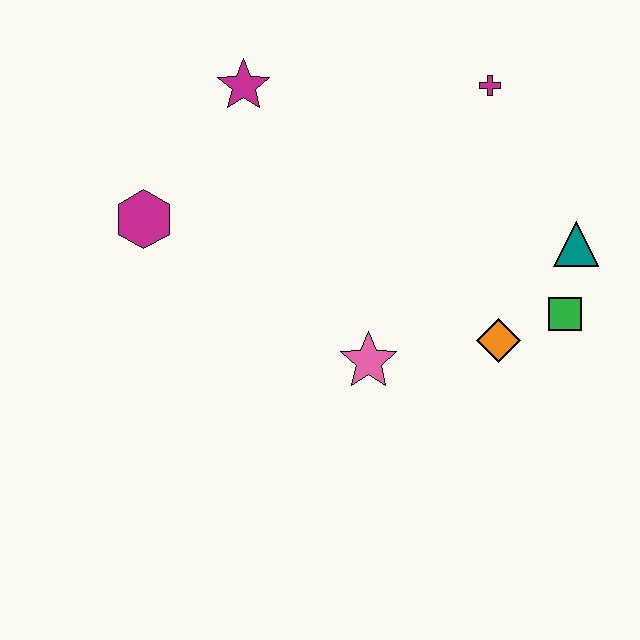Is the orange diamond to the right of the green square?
No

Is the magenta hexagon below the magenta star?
Yes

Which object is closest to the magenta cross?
The teal triangle is closest to the magenta cross.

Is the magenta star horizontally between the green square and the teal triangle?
No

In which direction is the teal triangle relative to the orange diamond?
The teal triangle is above the orange diamond.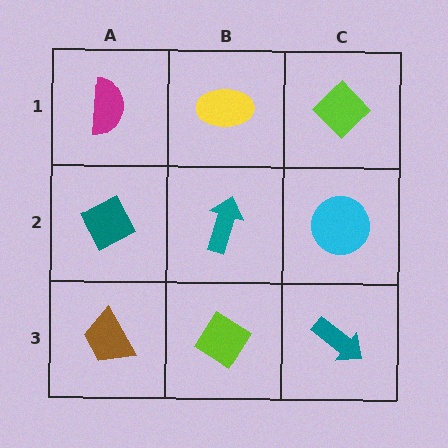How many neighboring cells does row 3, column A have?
2.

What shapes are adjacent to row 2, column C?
A lime diamond (row 1, column C), a teal arrow (row 3, column C), a teal arrow (row 2, column B).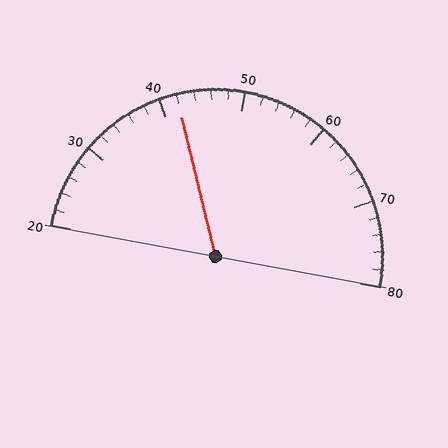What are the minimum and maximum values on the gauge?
The gauge ranges from 20 to 80.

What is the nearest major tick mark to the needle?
The nearest major tick mark is 40.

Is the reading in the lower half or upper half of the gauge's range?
The reading is in the lower half of the range (20 to 80).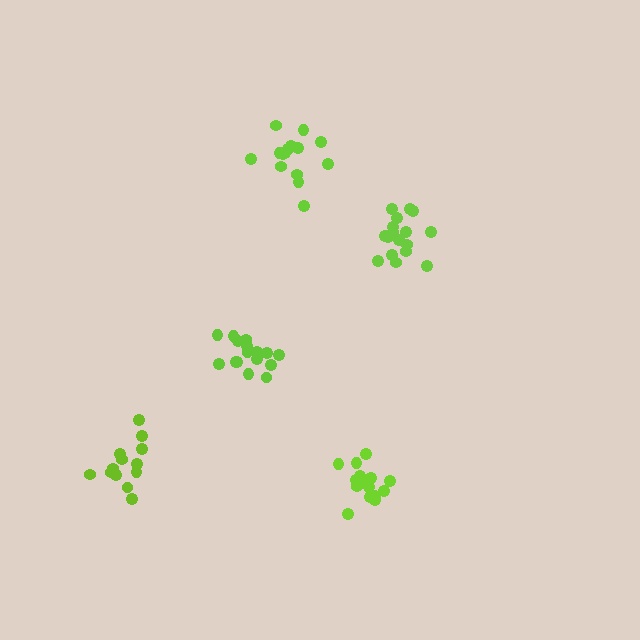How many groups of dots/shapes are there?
There are 5 groups.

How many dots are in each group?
Group 1: 17 dots, Group 2: 15 dots, Group 3: 16 dots, Group 4: 14 dots, Group 5: 16 dots (78 total).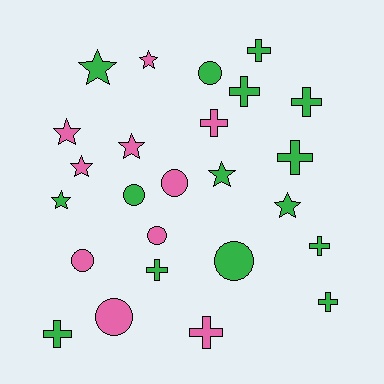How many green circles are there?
There are 3 green circles.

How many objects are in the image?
There are 25 objects.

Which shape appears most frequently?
Cross, with 10 objects.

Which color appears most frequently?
Green, with 15 objects.